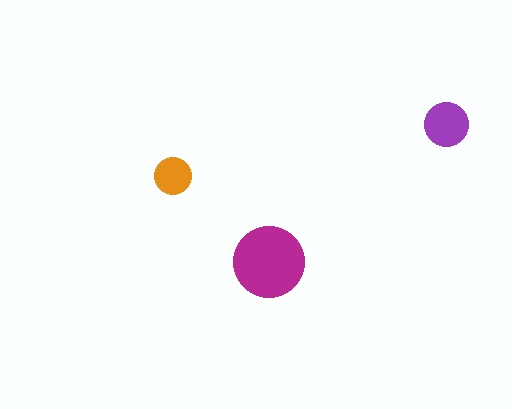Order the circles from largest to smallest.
the magenta one, the purple one, the orange one.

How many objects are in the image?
There are 3 objects in the image.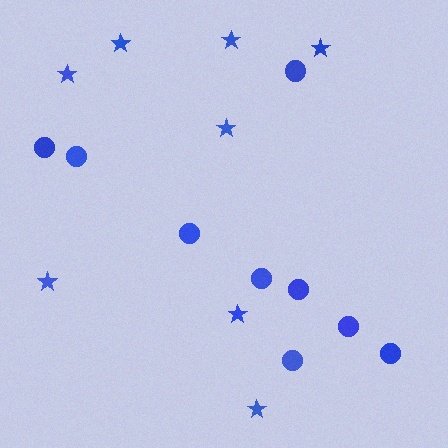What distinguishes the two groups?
There are 2 groups: one group of circles (9) and one group of stars (8).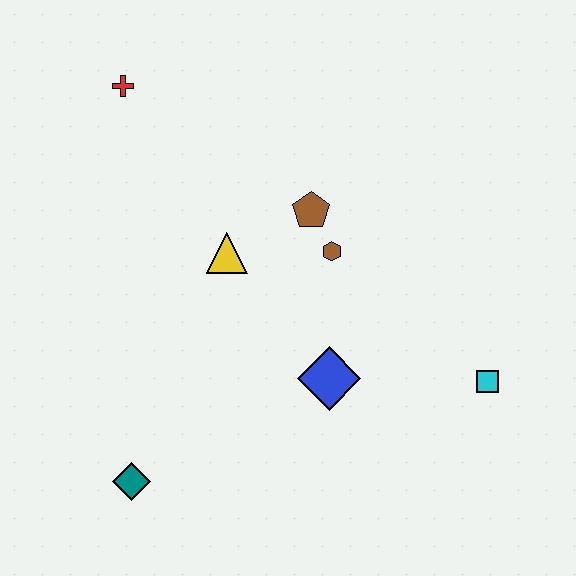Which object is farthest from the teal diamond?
The red cross is farthest from the teal diamond.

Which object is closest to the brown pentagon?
The brown hexagon is closest to the brown pentagon.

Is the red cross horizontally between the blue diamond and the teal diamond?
No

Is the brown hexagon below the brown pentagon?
Yes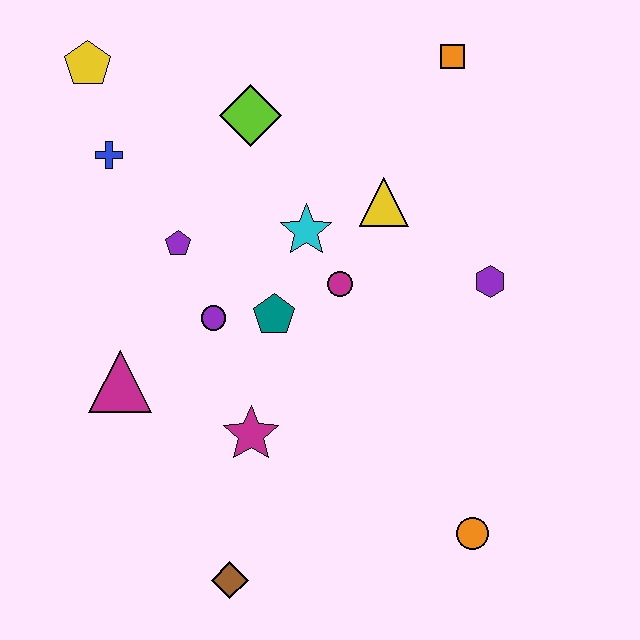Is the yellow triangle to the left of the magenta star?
No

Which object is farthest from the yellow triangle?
The brown diamond is farthest from the yellow triangle.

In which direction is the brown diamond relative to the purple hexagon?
The brown diamond is below the purple hexagon.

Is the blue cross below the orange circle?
No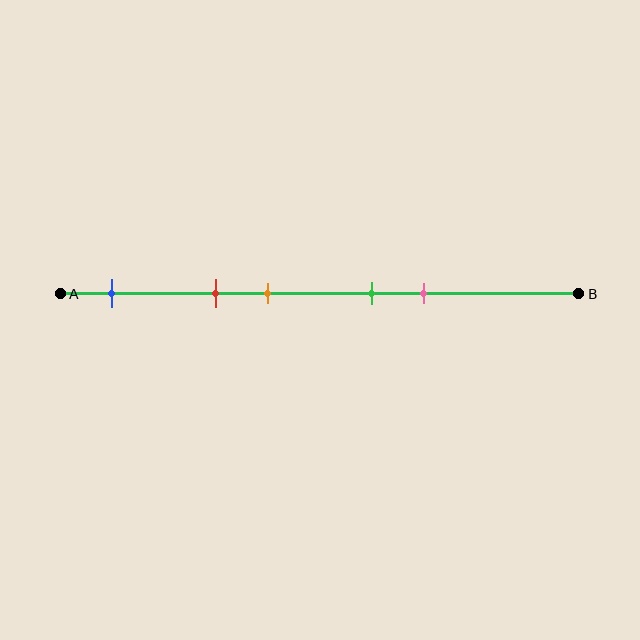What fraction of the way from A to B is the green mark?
The green mark is approximately 60% (0.6) of the way from A to B.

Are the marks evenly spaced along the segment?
No, the marks are not evenly spaced.